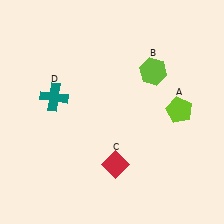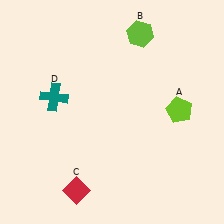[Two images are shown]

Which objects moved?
The objects that moved are: the lime hexagon (B), the red diamond (C).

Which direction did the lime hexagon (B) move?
The lime hexagon (B) moved up.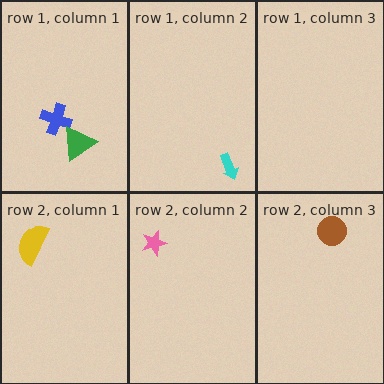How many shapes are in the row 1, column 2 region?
1.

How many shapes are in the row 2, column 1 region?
1.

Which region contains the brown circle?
The row 2, column 3 region.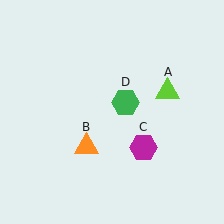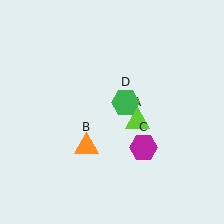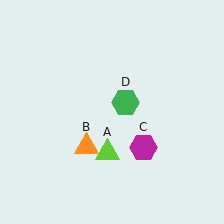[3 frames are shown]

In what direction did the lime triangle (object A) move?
The lime triangle (object A) moved down and to the left.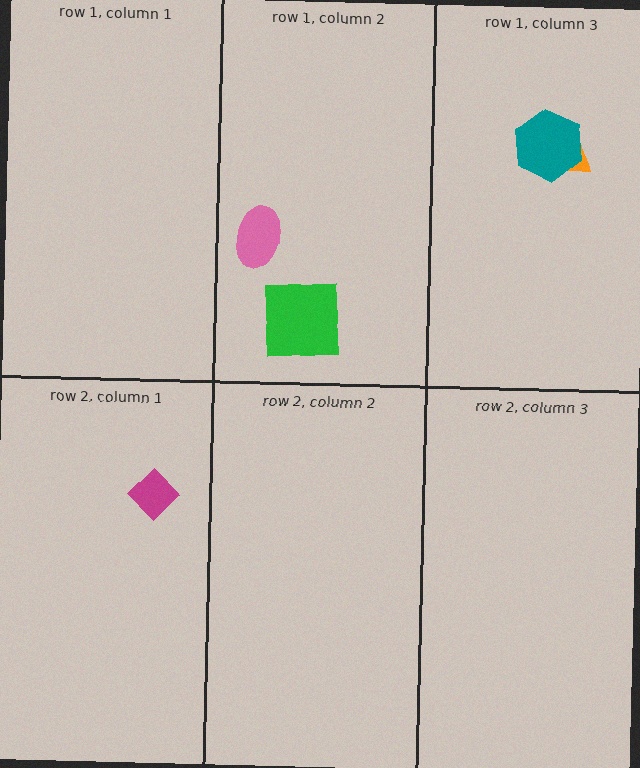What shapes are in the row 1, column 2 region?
The green square, the pink ellipse.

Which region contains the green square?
The row 1, column 2 region.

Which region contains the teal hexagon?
The row 1, column 3 region.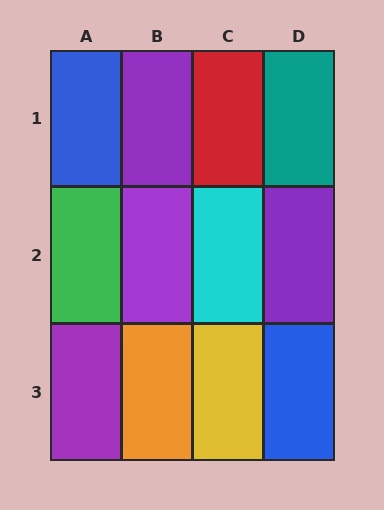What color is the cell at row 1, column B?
Purple.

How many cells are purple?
4 cells are purple.